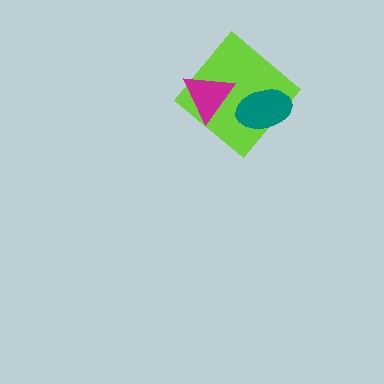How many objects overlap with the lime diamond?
2 objects overlap with the lime diamond.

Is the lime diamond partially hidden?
Yes, it is partially covered by another shape.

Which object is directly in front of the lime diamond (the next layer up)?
The magenta triangle is directly in front of the lime diamond.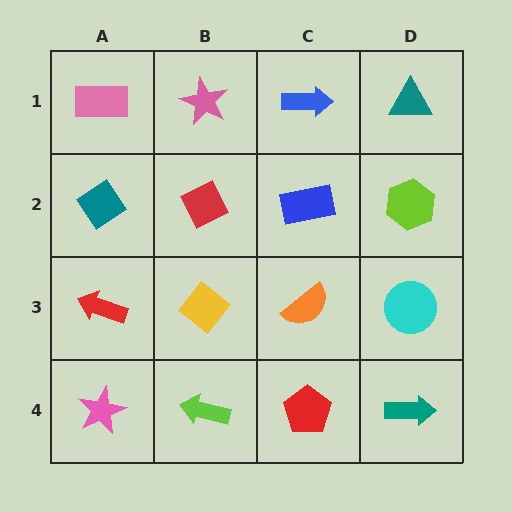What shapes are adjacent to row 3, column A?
A teal diamond (row 2, column A), a pink star (row 4, column A), a yellow diamond (row 3, column B).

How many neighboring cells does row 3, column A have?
3.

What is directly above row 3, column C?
A blue rectangle.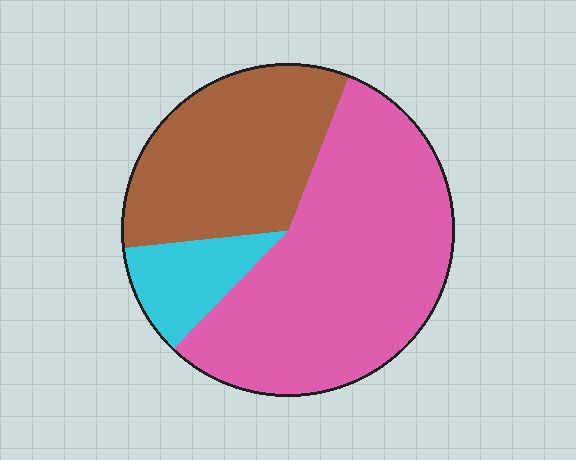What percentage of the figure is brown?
Brown covers 33% of the figure.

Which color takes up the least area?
Cyan, at roughly 10%.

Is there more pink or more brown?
Pink.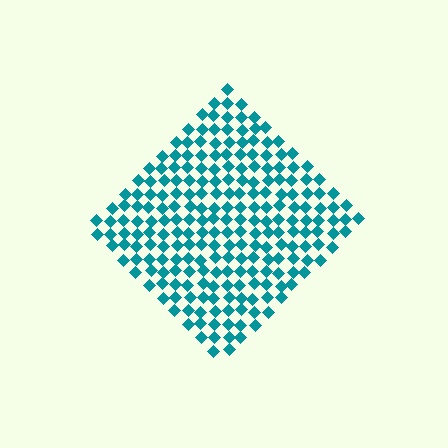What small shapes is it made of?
It is made of small diamonds.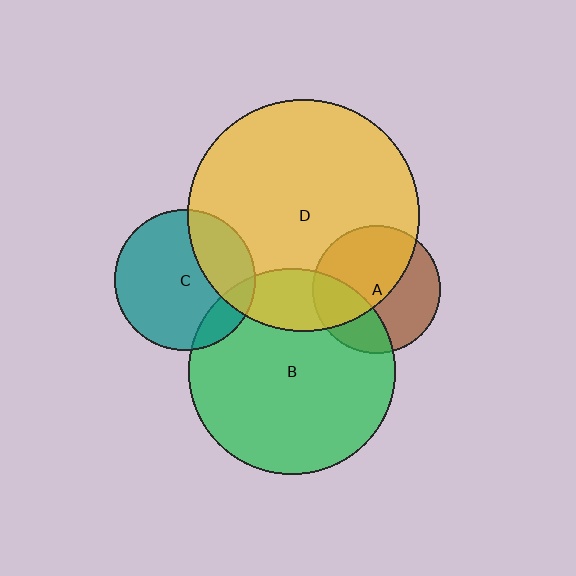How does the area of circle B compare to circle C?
Approximately 2.2 times.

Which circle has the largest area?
Circle D (yellow).